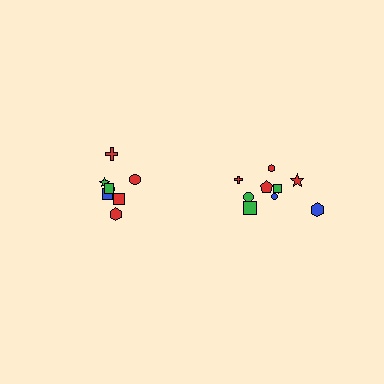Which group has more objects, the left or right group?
The right group.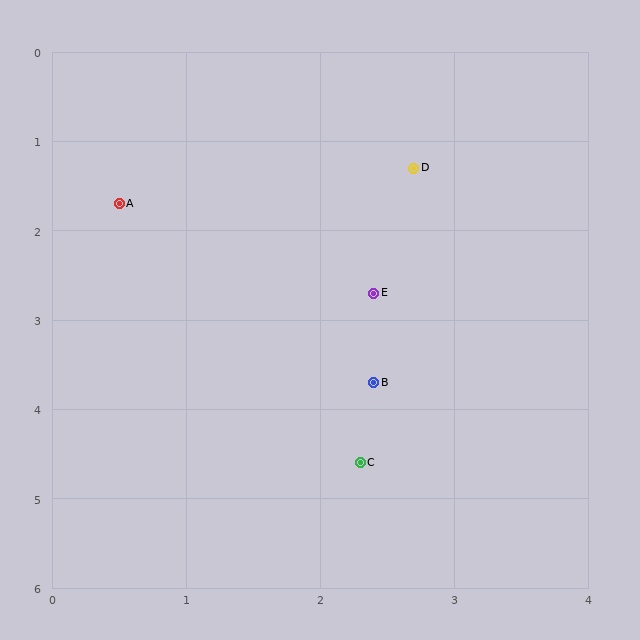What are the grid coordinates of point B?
Point B is at approximately (2.4, 3.7).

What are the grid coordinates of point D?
Point D is at approximately (2.7, 1.3).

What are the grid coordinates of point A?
Point A is at approximately (0.5, 1.7).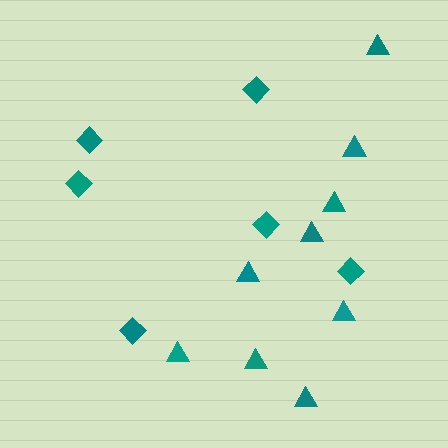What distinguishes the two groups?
There are 2 groups: one group of diamonds (6) and one group of triangles (9).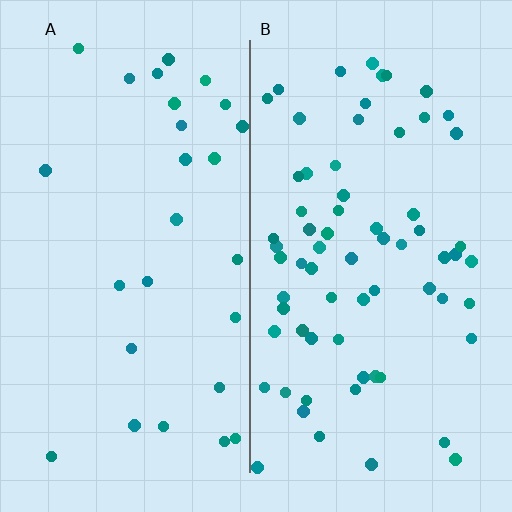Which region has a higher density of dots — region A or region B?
B (the right).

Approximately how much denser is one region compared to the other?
Approximately 2.5× — region B over region A.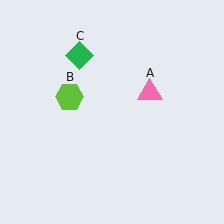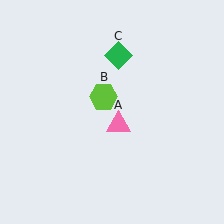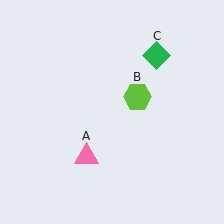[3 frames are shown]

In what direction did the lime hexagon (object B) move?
The lime hexagon (object B) moved right.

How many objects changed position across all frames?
3 objects changed position: pink triangle (object A), lime hexagon (object B), green diamond (object C).